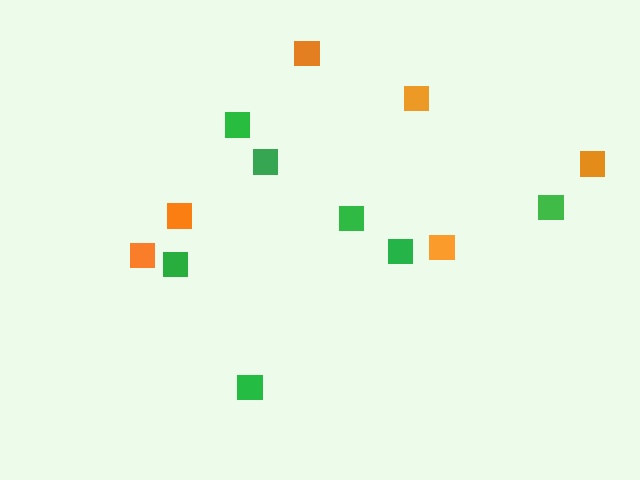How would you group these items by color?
There are 2 groups: one group of green squares (7) and one group of orange squares (6).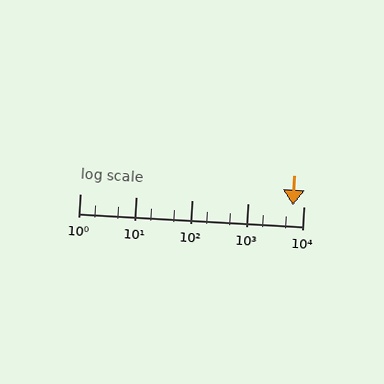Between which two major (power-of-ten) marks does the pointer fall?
The pointer is between 1000 and 10000.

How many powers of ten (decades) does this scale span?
The scale spans 4 decades, from 1 to 10000.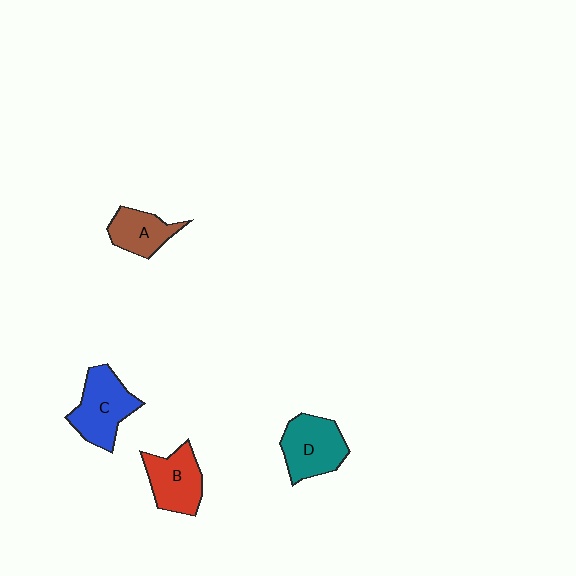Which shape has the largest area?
Shape C (blue).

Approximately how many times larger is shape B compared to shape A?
Approximately 1.3 times.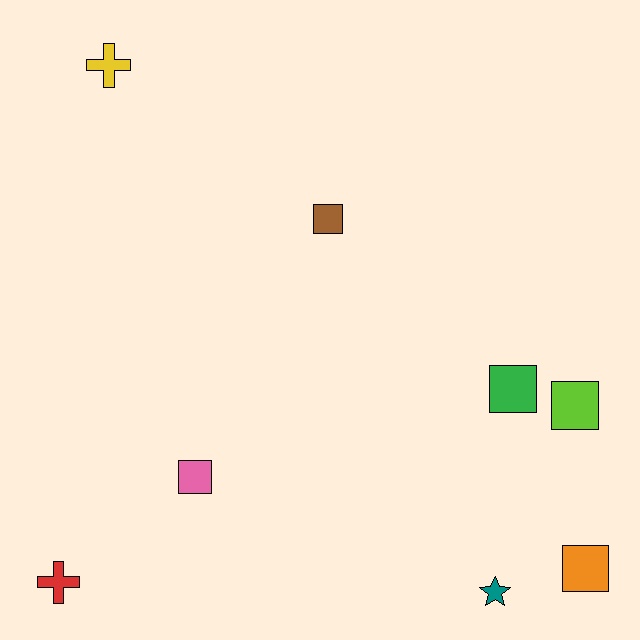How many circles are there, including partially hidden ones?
There are no circles.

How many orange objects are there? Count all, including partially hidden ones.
There is 1 orange object.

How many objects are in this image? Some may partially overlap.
There are 8 objects.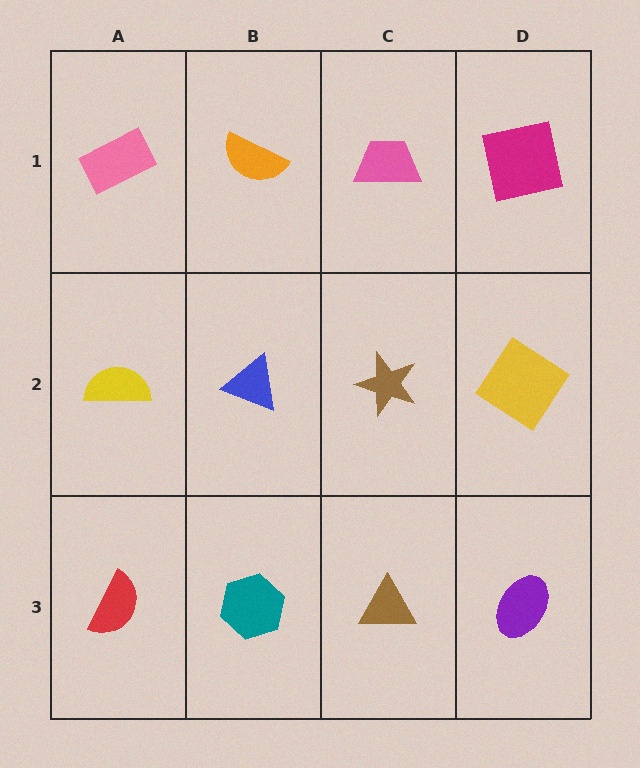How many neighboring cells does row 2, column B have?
4.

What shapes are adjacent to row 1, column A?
A yellow semicircle (row 2, column A), an orange semicircle (row 1, column B).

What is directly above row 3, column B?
A blue triangle.